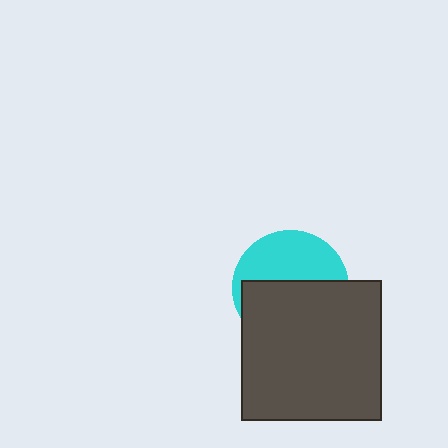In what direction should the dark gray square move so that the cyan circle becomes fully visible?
The dark gray square should move down. That is the shortest direction to clear the overlap and leave the cyan circle fully visible.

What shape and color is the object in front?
The object in front is a dark gray square.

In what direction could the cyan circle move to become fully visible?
The cyan circle could move up. That would shift it out from behind the dark gray square entirely.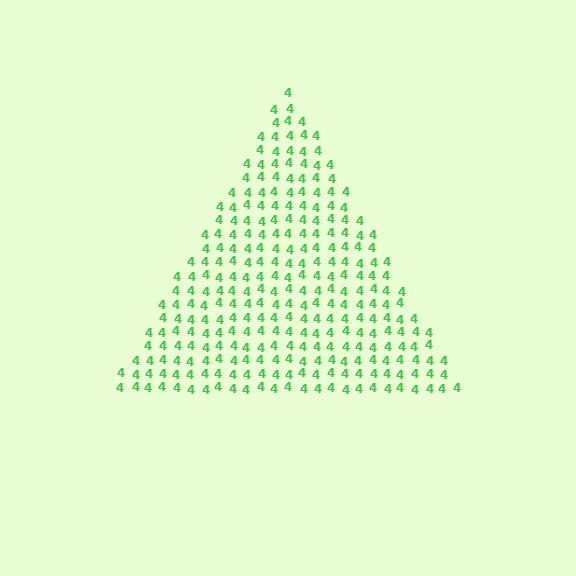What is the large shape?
The large shape is a triangle.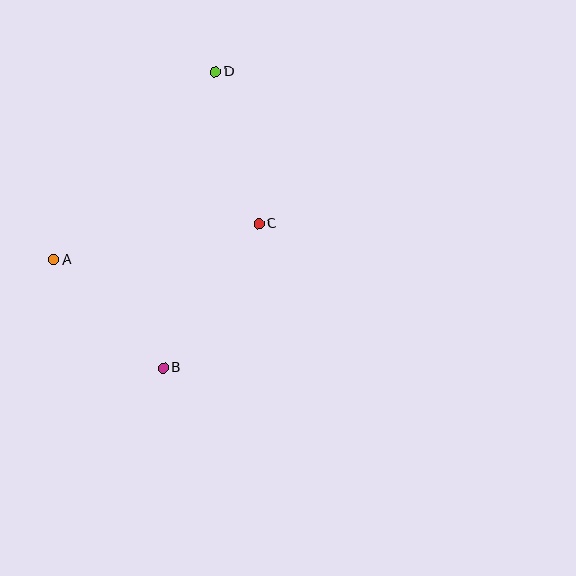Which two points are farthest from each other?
Points B and D are farthest from each other.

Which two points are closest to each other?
Points A and B are closest to each other.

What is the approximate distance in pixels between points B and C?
The distance between B and C is approximately 173 pixels.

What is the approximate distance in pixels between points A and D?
The distance between A and D is approximately 248 pixels.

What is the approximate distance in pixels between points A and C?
The distance between A and C is approximately 208 pixels.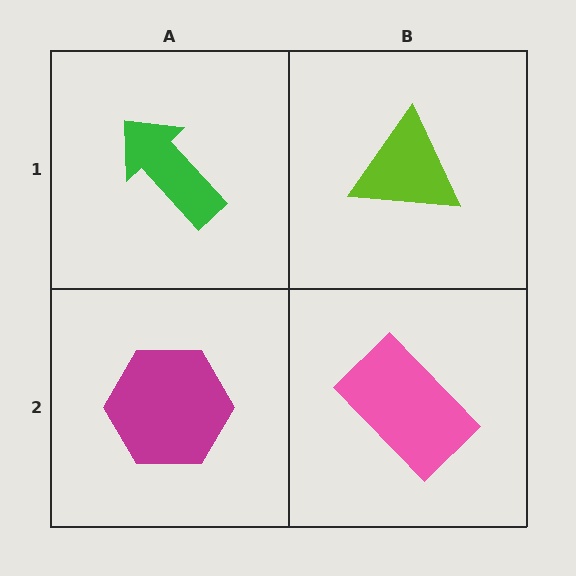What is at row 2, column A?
A magenta hexagon.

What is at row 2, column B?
A pink rectangle.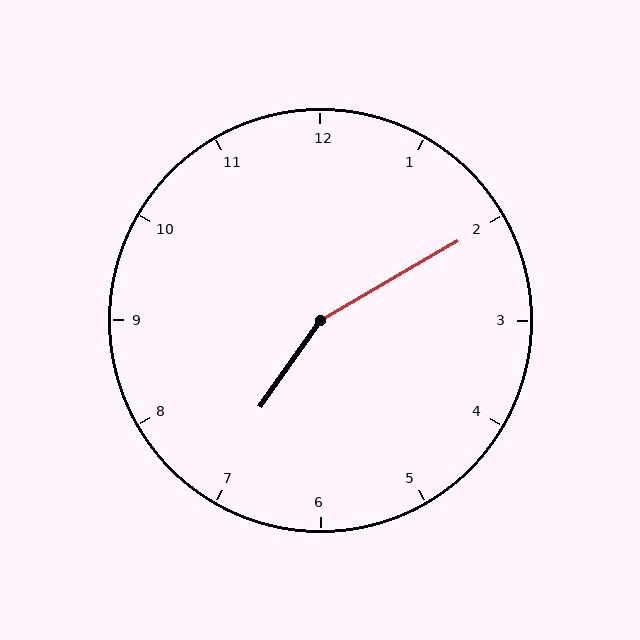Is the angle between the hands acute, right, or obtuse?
It is obtuse.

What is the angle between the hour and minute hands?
Approximately 155 degrees.